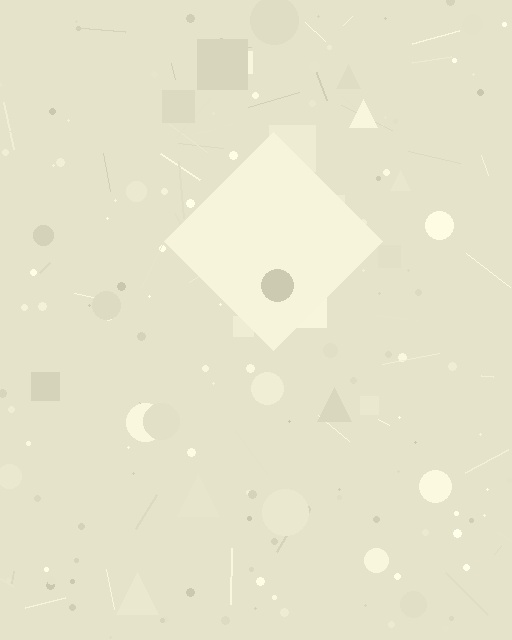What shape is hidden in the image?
A diamond is hidden in the image.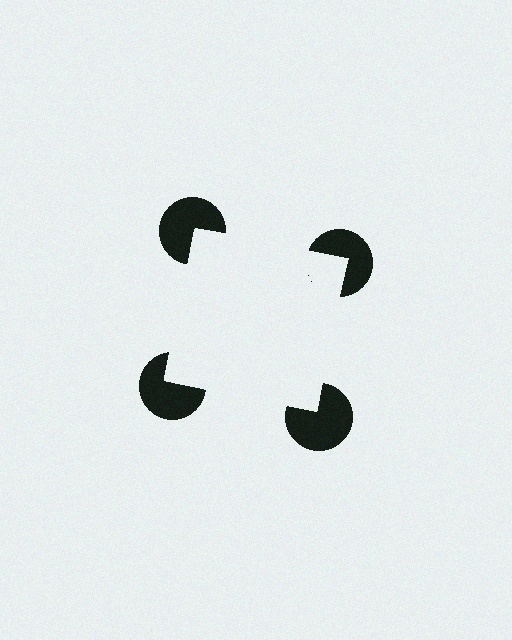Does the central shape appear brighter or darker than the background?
It typically appears slightly brighter than the background, even though no actual brightness change is drawn.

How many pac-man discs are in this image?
There are 4 — one at each vertex of the illusory square.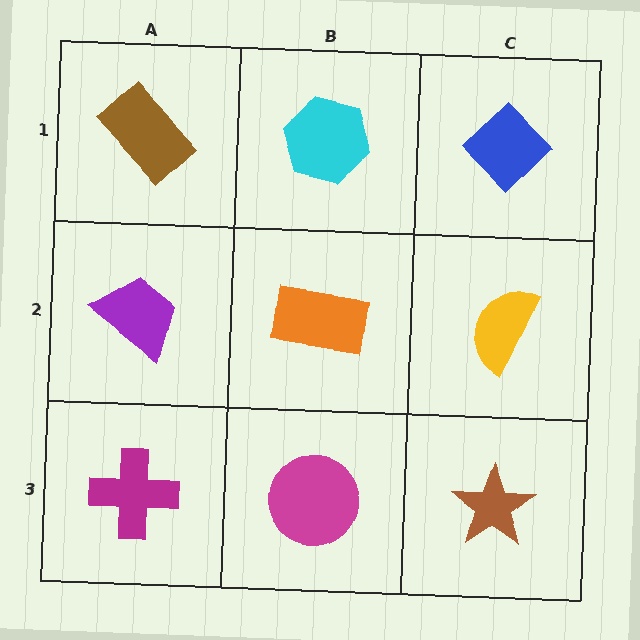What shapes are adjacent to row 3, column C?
A yellow semicircle (row 2, column C), a magenta circle (row 3, column B).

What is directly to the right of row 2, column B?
A yellow semicircle.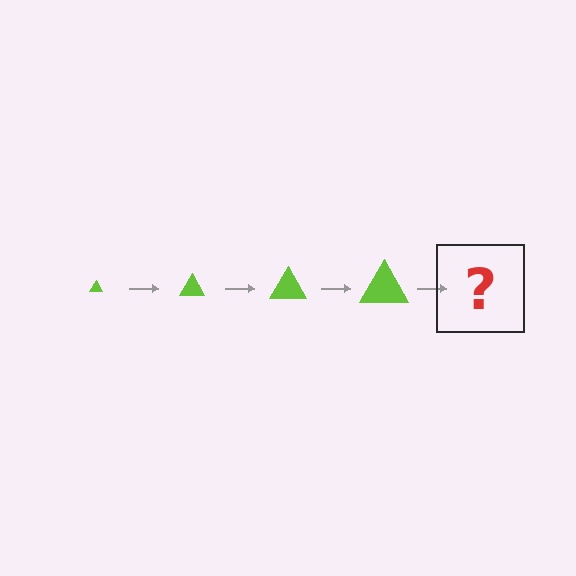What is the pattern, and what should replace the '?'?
The pattern is that the triangle gets progressively larger each step. The '?' should be a lime triangle, larger than the previous one.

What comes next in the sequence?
The next element should be a lime triangle, larger than the previous one.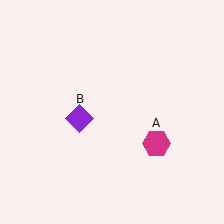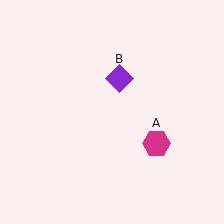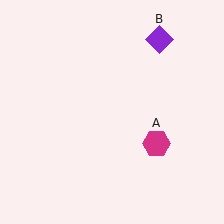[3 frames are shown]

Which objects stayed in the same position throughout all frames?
Magenta hexagon (object A) remained stationary.